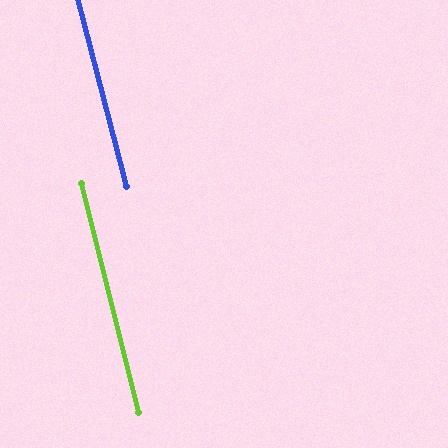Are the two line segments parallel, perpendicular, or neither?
Parallel — their directions differ by only 0.7°.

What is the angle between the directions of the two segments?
Approximately 1 degree.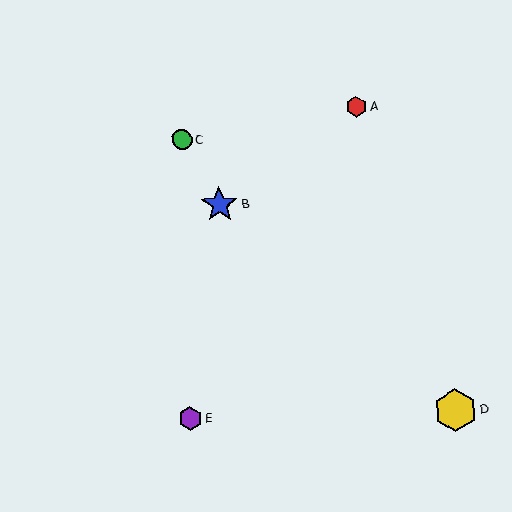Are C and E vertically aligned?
Yes, both are at x≈182.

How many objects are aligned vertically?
2 objects (C, E) are aligned vertically.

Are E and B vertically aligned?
No, E is at x≈190 and B is at x≈219.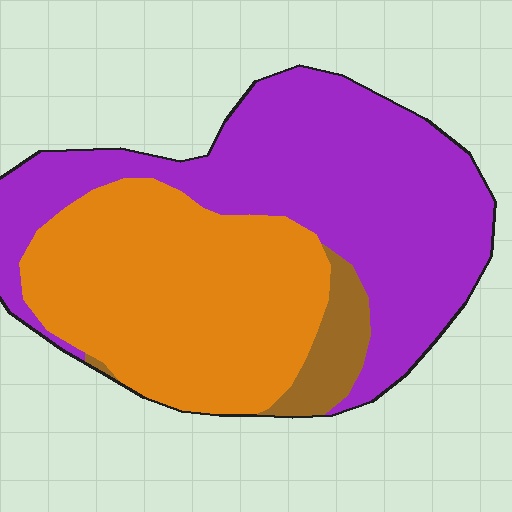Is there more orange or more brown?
Orange.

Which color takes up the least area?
Brown, at roughly 5%.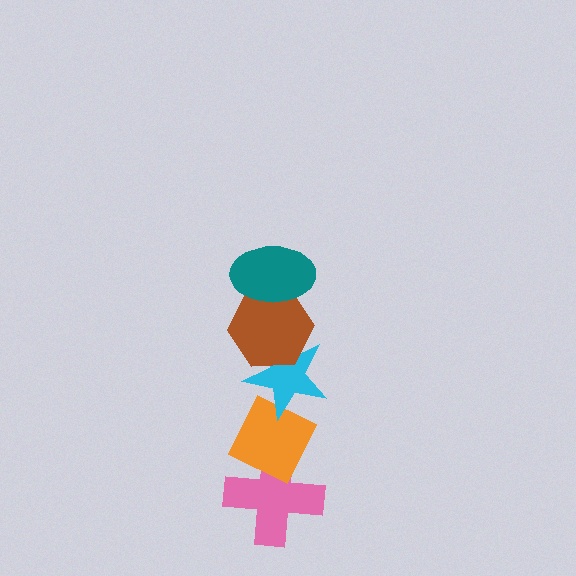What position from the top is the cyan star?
The cyan star is 3rd from the top.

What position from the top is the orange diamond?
The orange diamond is 4th from the top.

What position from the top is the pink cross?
The pink cross is 5th from the top.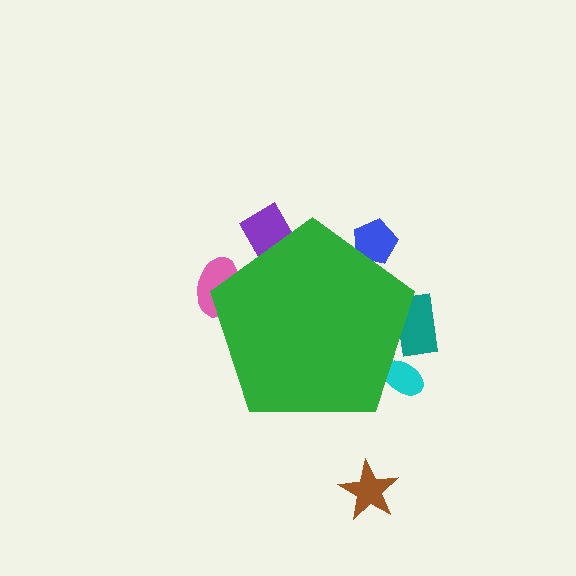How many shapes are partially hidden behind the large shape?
5 shapes are partially hidden.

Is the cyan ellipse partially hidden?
Yes, the cyan ellipse is partially hidden behind the green pentagon.